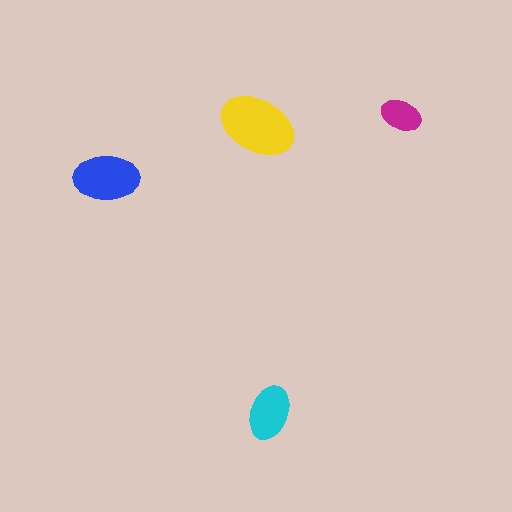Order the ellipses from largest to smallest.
the yellow one, the blue one, the cyan one, the magenta one.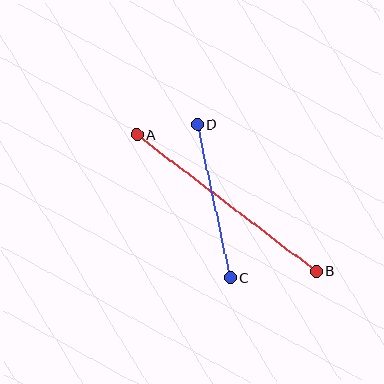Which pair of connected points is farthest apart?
Points A and B are farthest apart.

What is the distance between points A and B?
The distance is approximately 225 pixels.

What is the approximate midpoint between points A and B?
The midpoint is at approximately (226, 203) pixels.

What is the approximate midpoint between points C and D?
The midpoint is at approximately (214, 201) pixels.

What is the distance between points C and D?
The distance is approximately 157 pixels.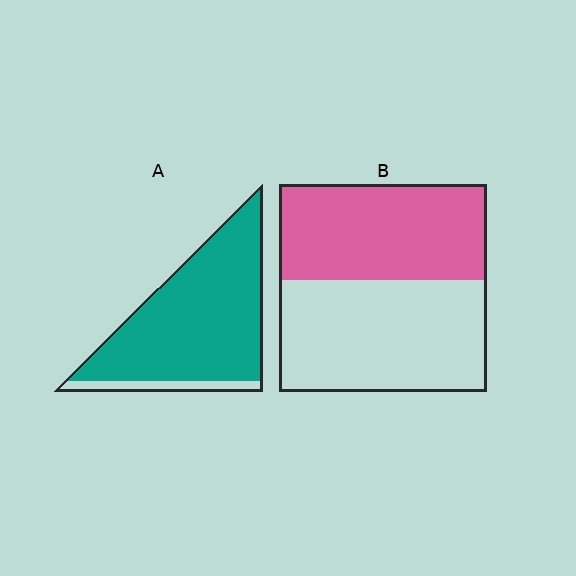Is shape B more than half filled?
Roughly half.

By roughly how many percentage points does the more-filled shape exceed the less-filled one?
By roughly 45 percentage points (A over B).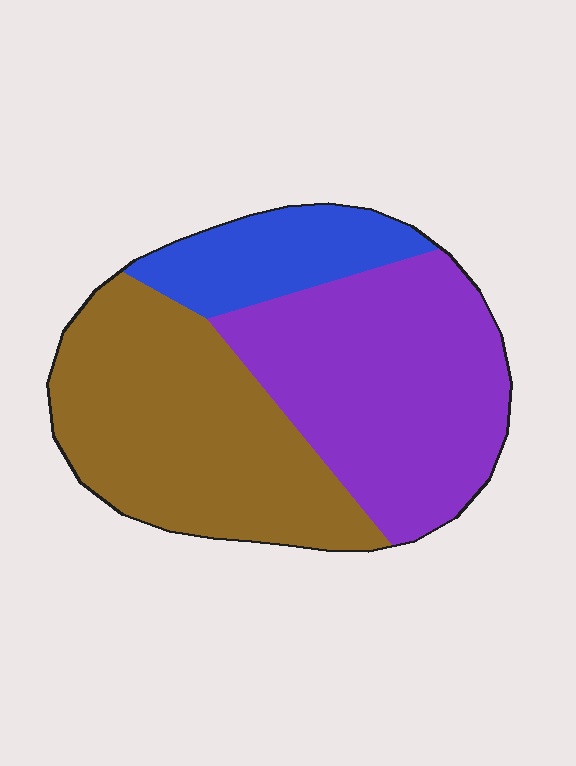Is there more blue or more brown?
Brown.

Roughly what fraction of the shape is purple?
Purple covers 42% of the shape.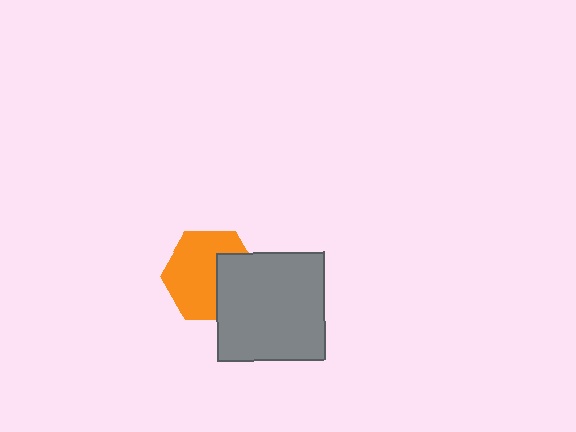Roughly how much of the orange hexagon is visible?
Most of it is visible (roughly 66%).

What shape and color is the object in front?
The object in front is a gray square.